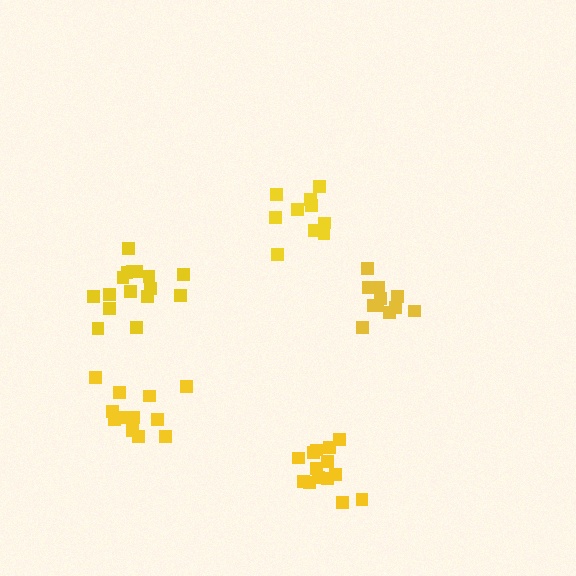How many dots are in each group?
Group 1: 16 dots, Group 2: 14 dots, Group 3: 11 dots, Group 4: 10 dots, Group 5: 12 dots (63 total).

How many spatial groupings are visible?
There are 5 spatial groupings.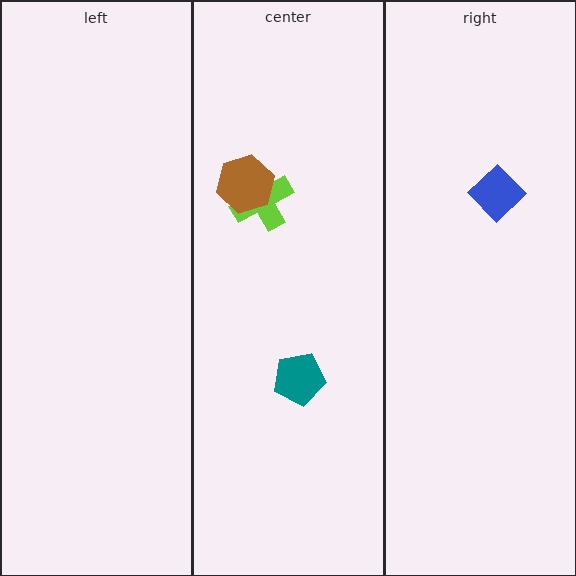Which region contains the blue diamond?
The right region.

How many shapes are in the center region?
3.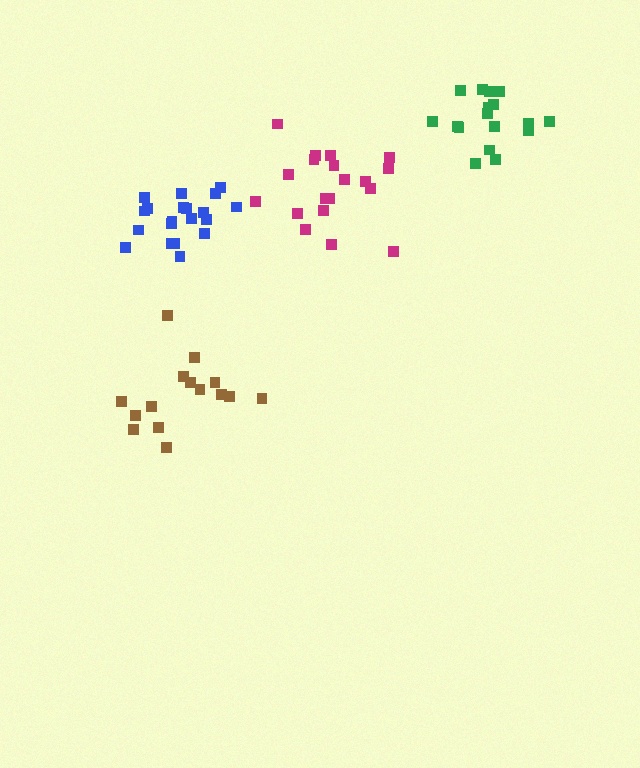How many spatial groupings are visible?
There are 4 spatial groupings.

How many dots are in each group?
Group 1: 20 dots, Group 2: 19 dots, Group 3: 17 dots, Group 4: 15 dots (71 total).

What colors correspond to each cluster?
The clusters are colored: blue, magenta, green, brown.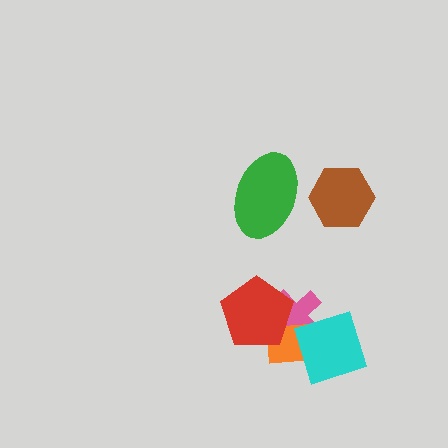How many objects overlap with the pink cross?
3 objects overlap with the pink cross.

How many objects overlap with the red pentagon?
2 objects overlap with the red pentagon.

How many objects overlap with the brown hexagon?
0 objects overlap with the brown hexagon.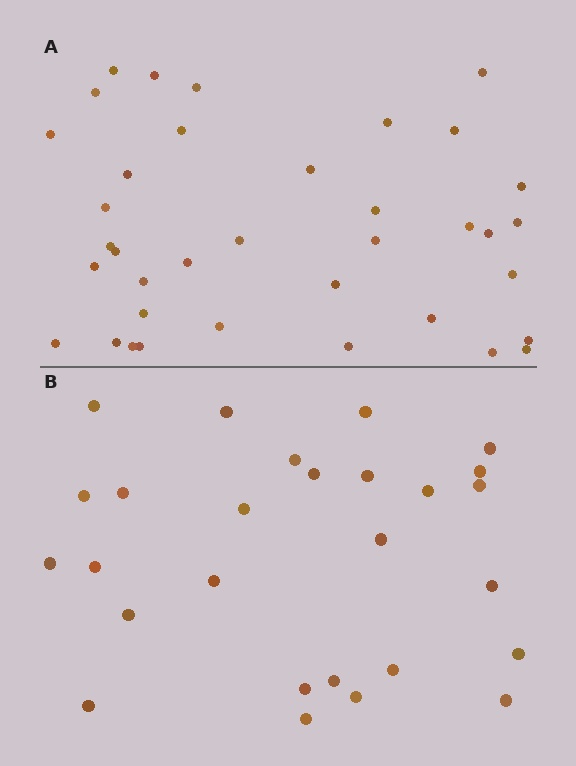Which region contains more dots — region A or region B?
Region A (the top region) has more dots.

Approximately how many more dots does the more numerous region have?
Region A has roughly 10 or so more dots than region B.